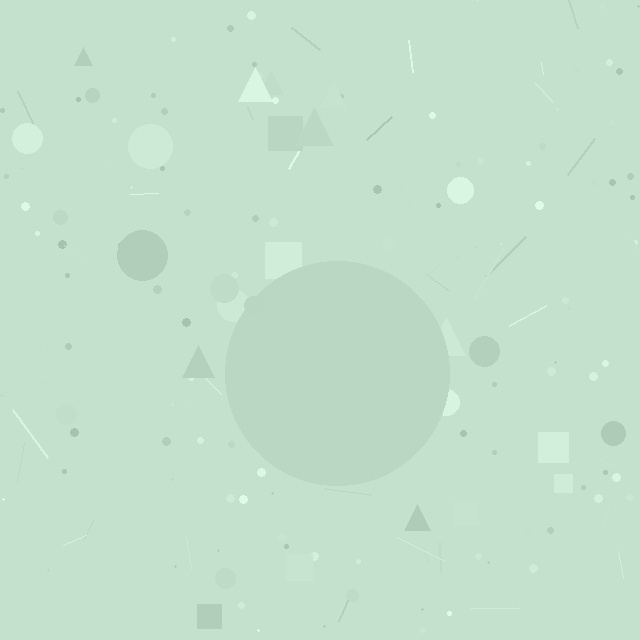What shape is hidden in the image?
A circle is hidden in the image.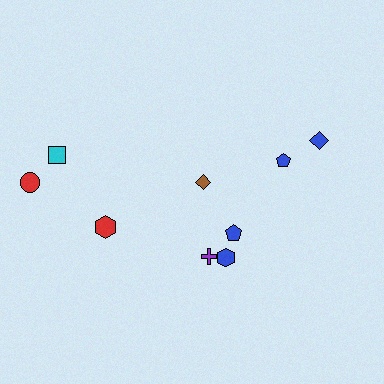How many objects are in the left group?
There are 3 objects.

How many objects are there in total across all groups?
There are 9 objects.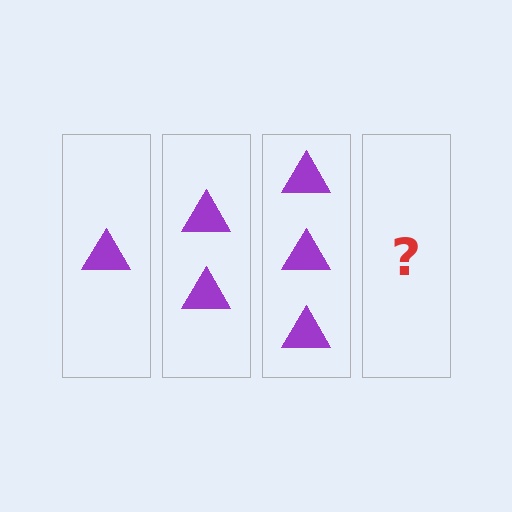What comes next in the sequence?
The next element should be 4 triangles.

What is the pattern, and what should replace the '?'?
The pattern is that each step adds one more triangle. The '?' should be 4 triangles.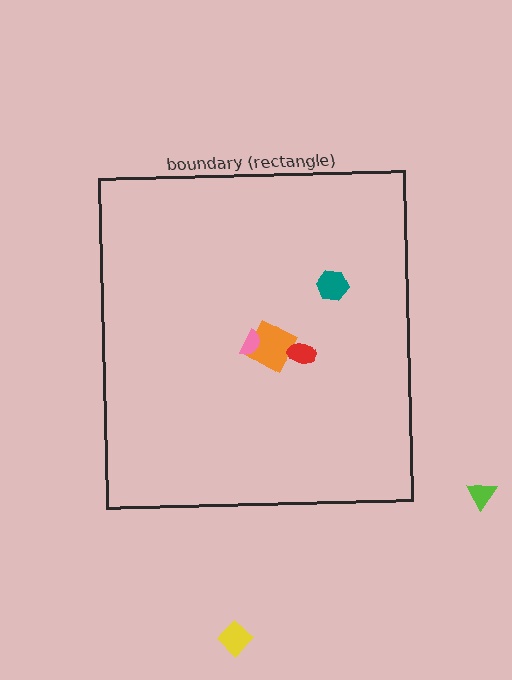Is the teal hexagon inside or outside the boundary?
Inside.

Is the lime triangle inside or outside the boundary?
Outside.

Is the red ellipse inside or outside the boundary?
Inside.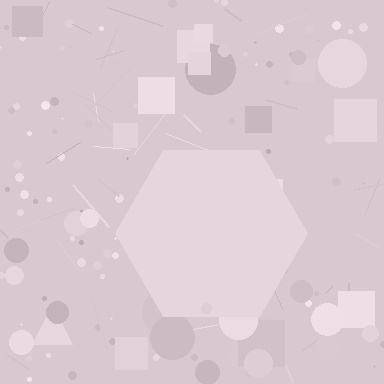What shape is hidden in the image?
A hexagon is hidden in the image.